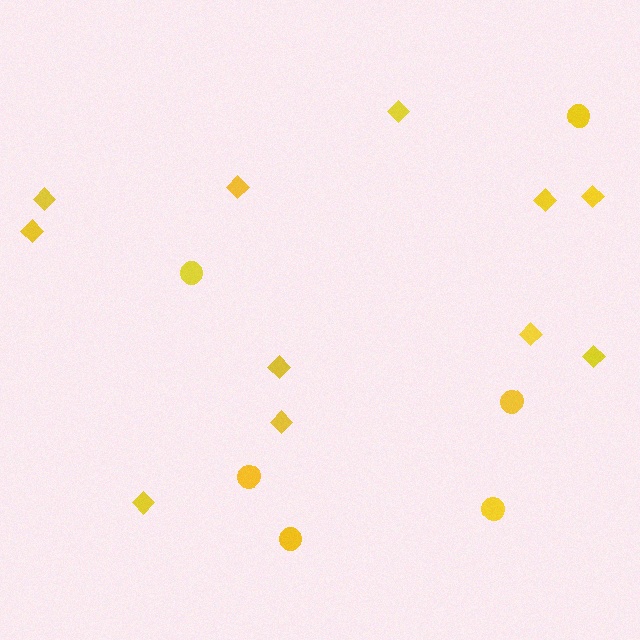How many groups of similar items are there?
There are 2 groups: one group of circles (6) and one group of diamonds (11).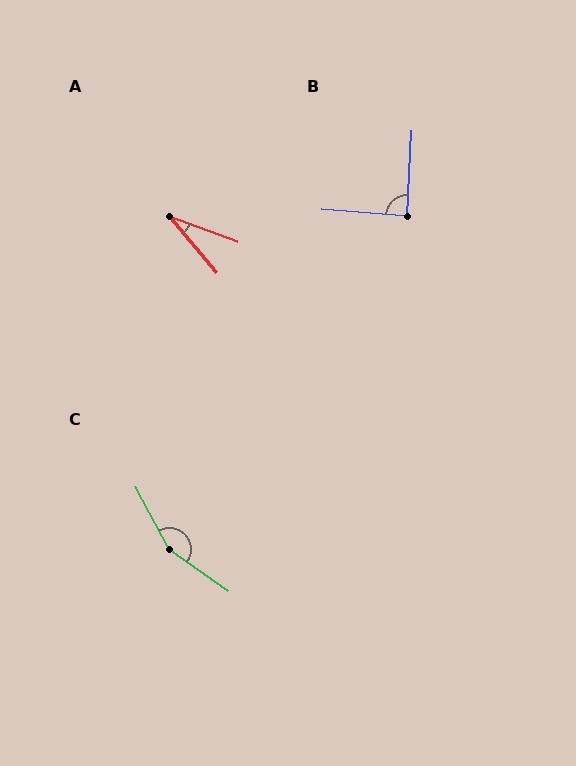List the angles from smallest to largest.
A (30°), B (88°), C (153°).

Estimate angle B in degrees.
Approximately 88 degrees.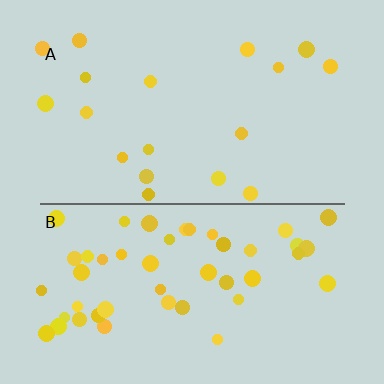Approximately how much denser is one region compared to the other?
Approximately 2.6× — region B over region A.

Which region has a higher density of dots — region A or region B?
B (the bottom).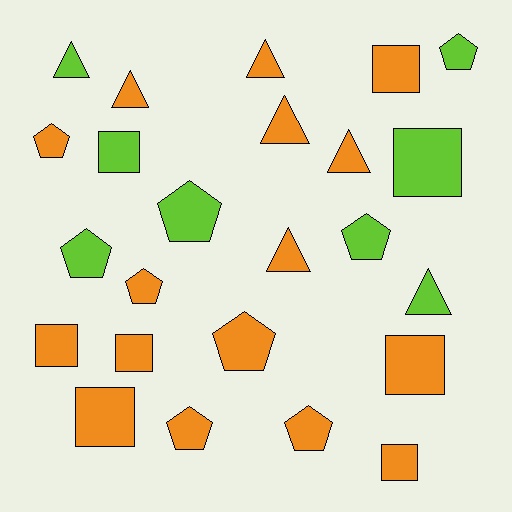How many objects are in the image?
There are 24 objects.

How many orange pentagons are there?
There are 5 orange pentagons.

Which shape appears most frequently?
Pentagon, with 9 objects.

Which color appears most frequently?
Orange, with 16 objects.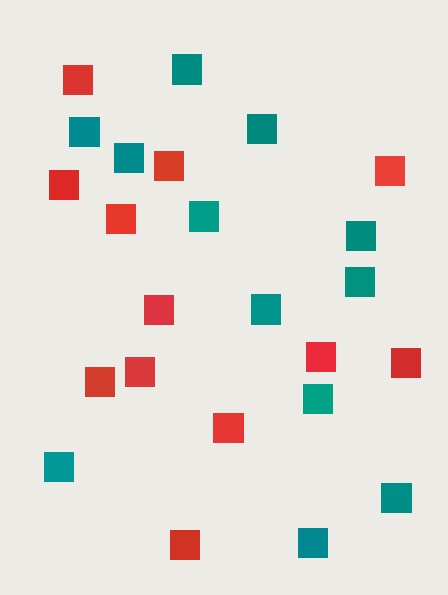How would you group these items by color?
There are 2 groups: one group of teal squares (12) and one group of red squares (12).